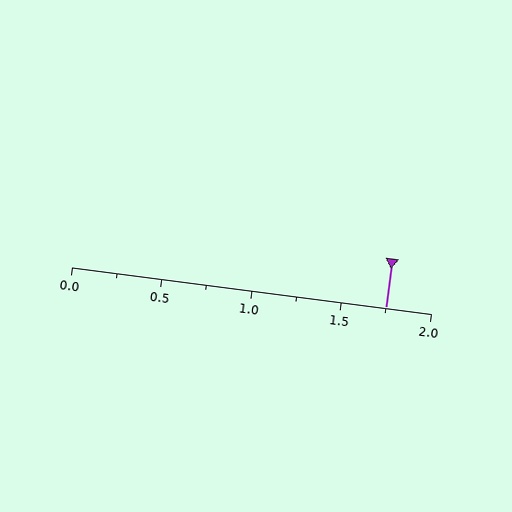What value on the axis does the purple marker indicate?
The marker indicates approximately 1.75.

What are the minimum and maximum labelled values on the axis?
The axis runs from 0.0 to 2.0.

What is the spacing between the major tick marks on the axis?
The major ticks are spaced 0.5 apart.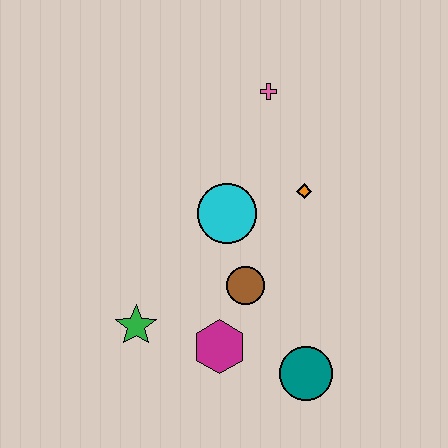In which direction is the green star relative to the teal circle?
The green star is to the left of the teal circle.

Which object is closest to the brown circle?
The magenta hexagon is closest to the brown circle.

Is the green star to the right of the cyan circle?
No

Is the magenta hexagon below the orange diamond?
Yes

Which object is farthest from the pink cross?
The teal circle is farthest from the pink cross.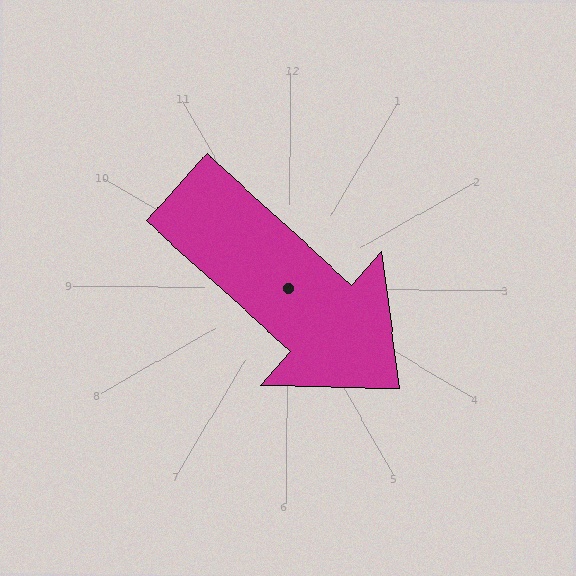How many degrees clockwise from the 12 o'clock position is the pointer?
Approximately 132 degrees.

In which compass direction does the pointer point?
Southeast.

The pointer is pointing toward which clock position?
Roughly 4 o'clock.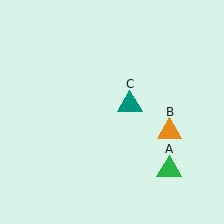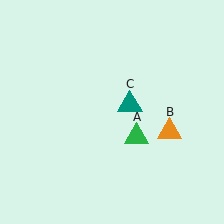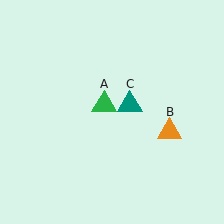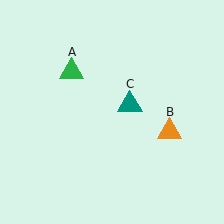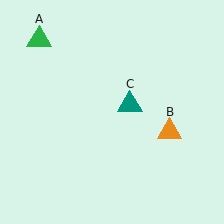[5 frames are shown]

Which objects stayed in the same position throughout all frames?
Orange triangle (object B) and teal triangle (object C) remained stationary.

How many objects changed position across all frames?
1 object changed position: green triangle (object A).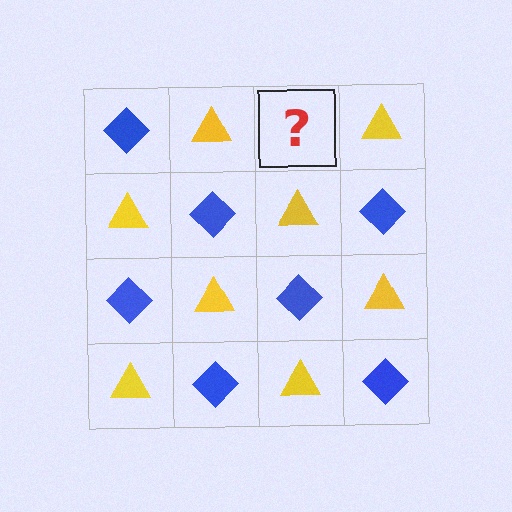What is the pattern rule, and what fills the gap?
The rule is that it alternates blue diamond and yellow triangle in a checkerboard pattern. The gap should be filled with a blue diamond.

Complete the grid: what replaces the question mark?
The question mark should be replaced with a blue diamond.